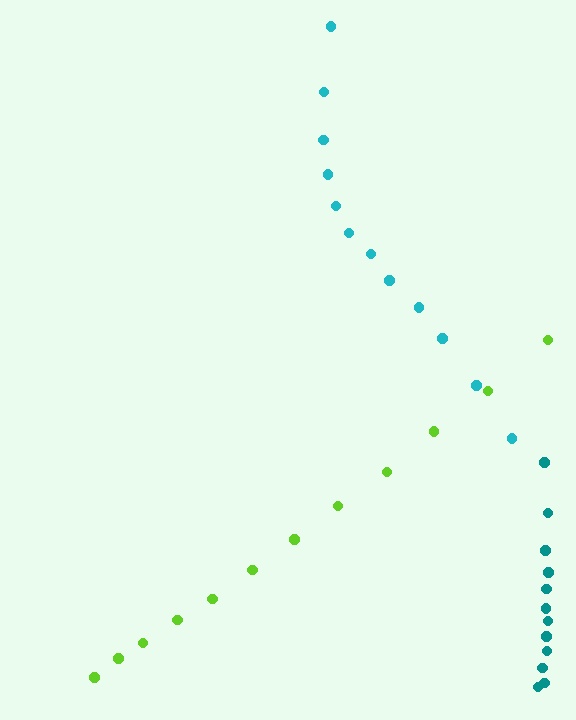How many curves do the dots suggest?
There are 3 distinct paths.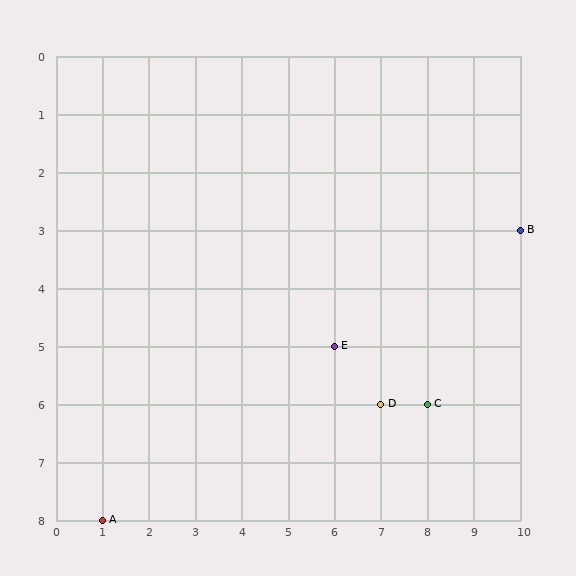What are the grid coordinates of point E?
Point E is at grid coordinates (6, 5).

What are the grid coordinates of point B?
Point B is at grid coordinates (10, 3).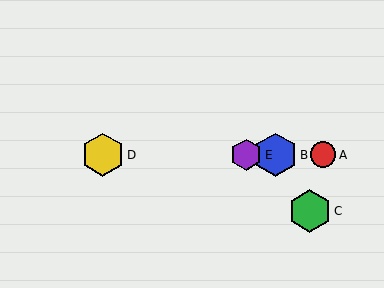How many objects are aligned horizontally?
4 objects (A, B, D, E) are aligned horizontally.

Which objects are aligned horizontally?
Objects A, B, D, E are aligned horizontally.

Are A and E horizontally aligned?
Yes, both are at y≈155.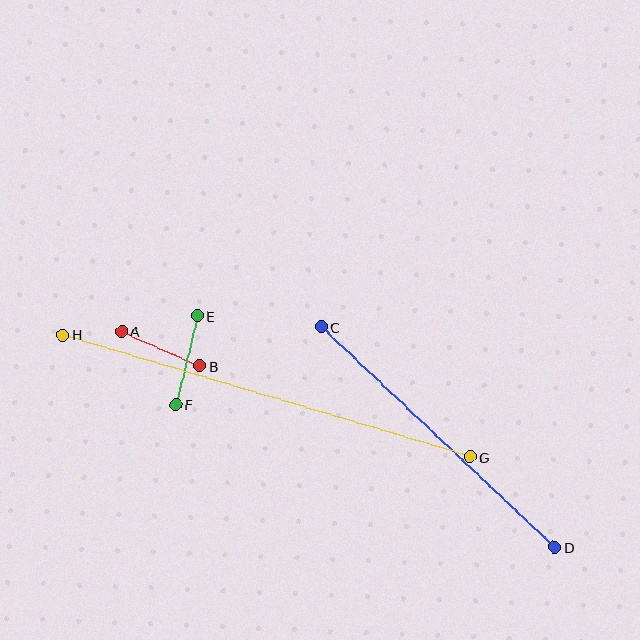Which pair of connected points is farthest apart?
Points G and H are farthest apart.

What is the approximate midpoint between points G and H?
The midpoint is at approximately (266, 396) pixels.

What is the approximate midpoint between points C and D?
The midpoint is at approximately (438, 437) pixels.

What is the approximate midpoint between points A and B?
The midpoint is at approximately (161, 349) pixels.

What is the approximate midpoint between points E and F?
The midpoint is at approximately (186, 360) pixels.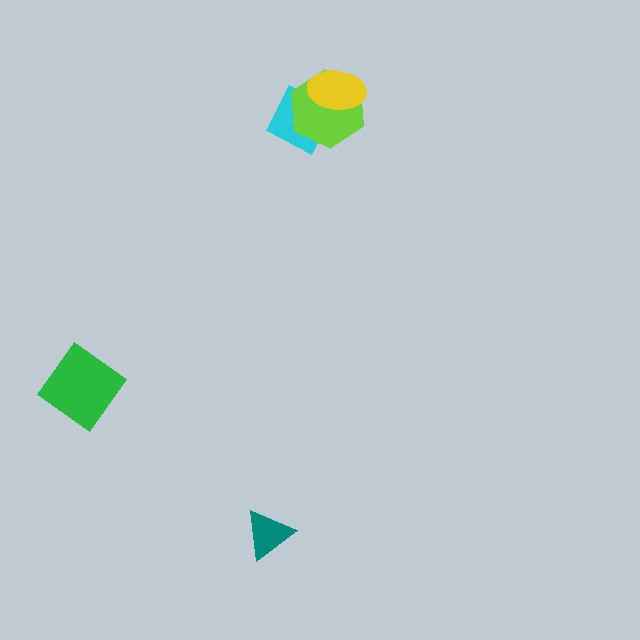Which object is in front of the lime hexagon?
The yellow ellipse is in front of the lime hexagon.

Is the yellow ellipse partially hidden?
No, no other shape covers it.